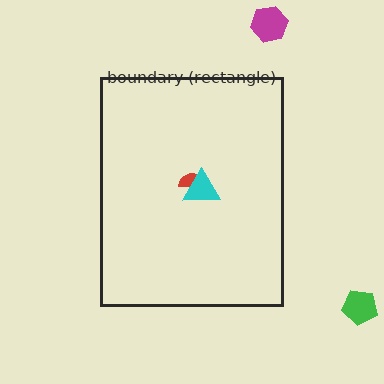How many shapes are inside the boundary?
2 inside, 2 outside.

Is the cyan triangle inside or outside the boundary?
Inside.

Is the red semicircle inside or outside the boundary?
Inside.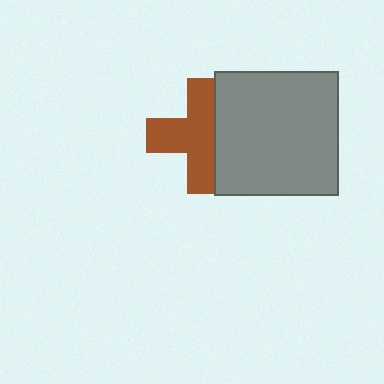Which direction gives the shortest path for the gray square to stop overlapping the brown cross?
Moving right gives the shortest separation.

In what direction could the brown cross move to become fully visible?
The brown cross could move left. That would shift it out from behind the gray square entirely.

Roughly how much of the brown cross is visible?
Most of it is visible (roughly 66%).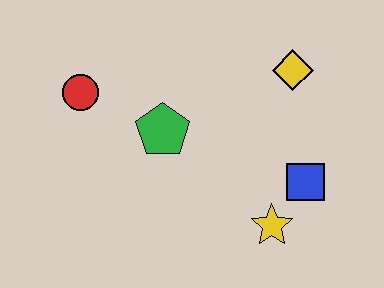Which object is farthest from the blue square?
The red circle is farthest from the blue square.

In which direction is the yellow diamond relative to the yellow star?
The yellow diamond is above the yellow star.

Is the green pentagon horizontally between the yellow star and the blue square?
No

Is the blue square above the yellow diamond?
No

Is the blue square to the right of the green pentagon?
Yes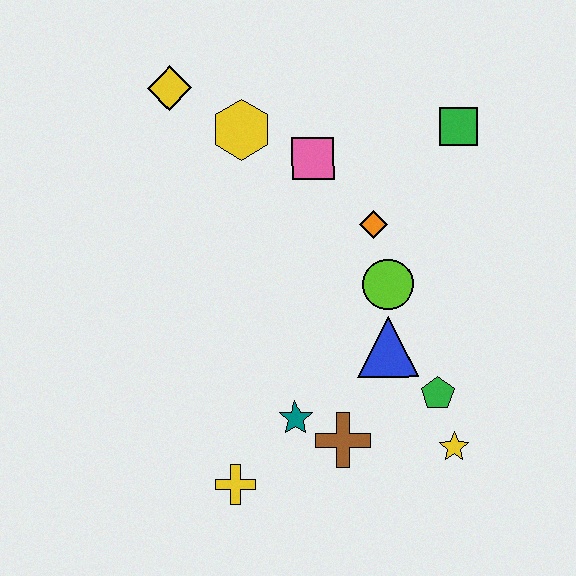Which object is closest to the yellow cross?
The teal star is closest to the yellow cross.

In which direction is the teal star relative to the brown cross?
The teal star is to the left of the brown cross.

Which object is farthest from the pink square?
The yellow cross is farthest from the pink square.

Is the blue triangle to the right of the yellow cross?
Yes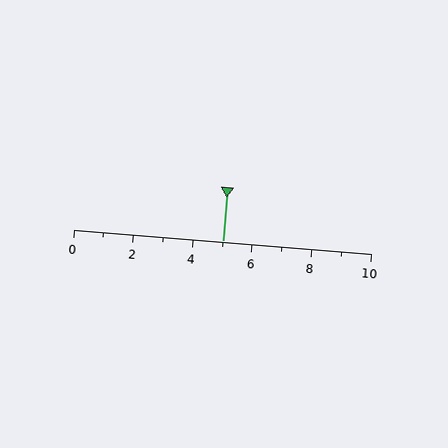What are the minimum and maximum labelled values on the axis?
The axis runs from 0 to 10.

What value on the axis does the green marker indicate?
The marker indicates approximately 5.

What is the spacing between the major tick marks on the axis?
The major ticks are spaced 2 apart.